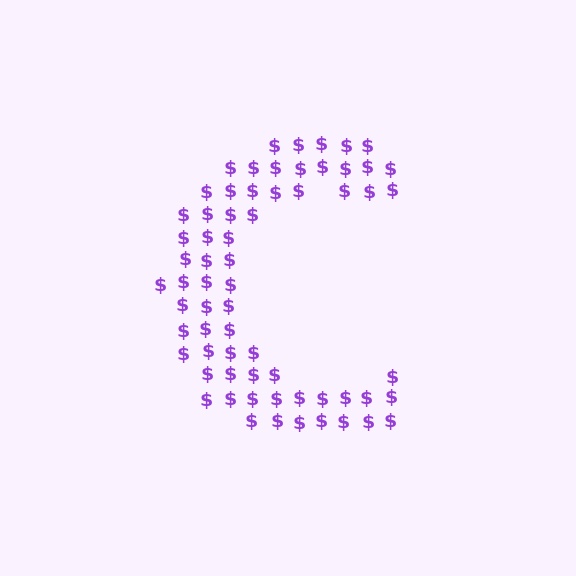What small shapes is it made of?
It is made of small dollar signs.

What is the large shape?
The large shape is the letter C.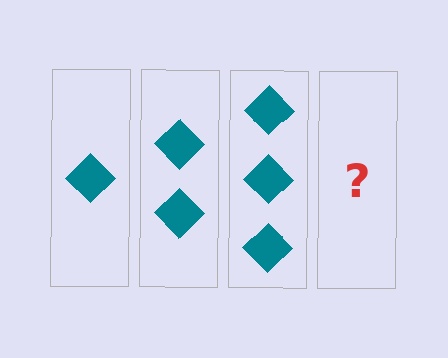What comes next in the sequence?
The next element should be 4 diamonds.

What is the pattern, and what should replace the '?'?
The pattern is that each step adds one more diamond. The '?' should be 4 diamonds.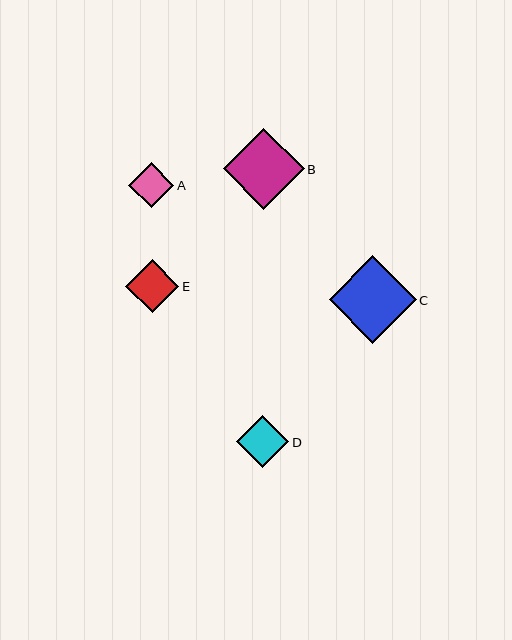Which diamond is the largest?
Diamond C is the largest with a size of approximately 87 pixels.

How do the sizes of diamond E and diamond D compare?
Diamond E and diamond D are approximately the same size.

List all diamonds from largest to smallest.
From largest to smallest: C, B, E, D, A.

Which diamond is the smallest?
Diamond A is the smallest with a size of approximately 45 pixels.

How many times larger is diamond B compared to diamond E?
Diamond B is approximately 1.5 times the size of diamond E.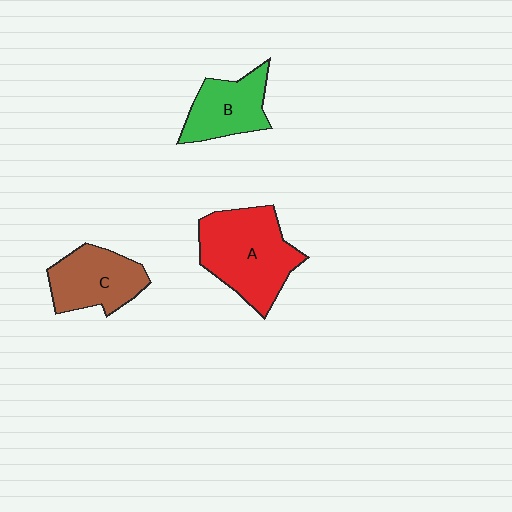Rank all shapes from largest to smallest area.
From largest to smallest: A (red), C (brown), B (green).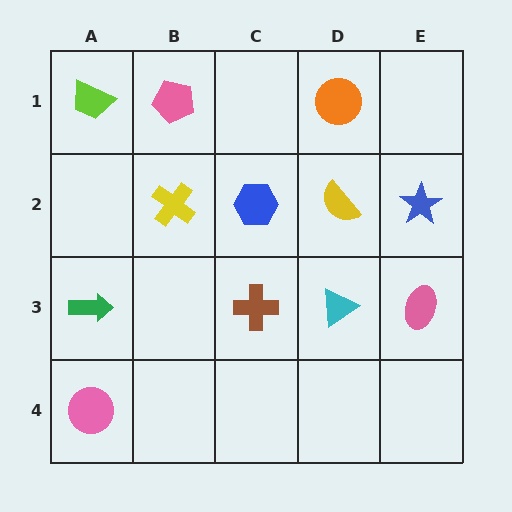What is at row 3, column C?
A brown cross.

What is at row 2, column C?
A blue hexagon.